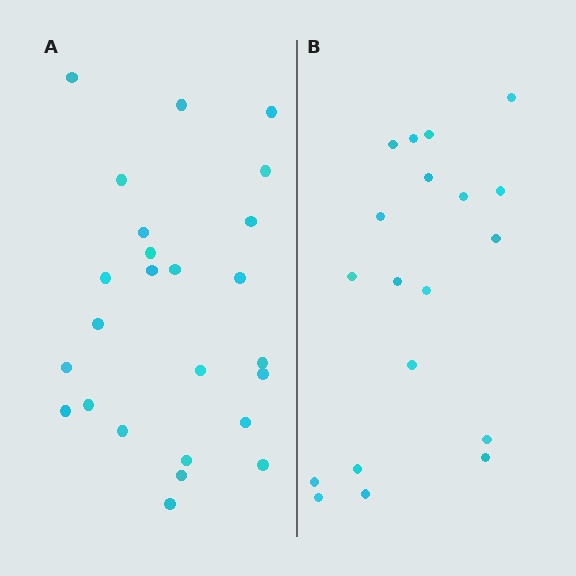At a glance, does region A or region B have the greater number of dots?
Region A (the left region) has more dots.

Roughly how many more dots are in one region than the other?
Region A has about 6 more dots than region B.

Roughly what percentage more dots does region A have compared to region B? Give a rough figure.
About 30% more.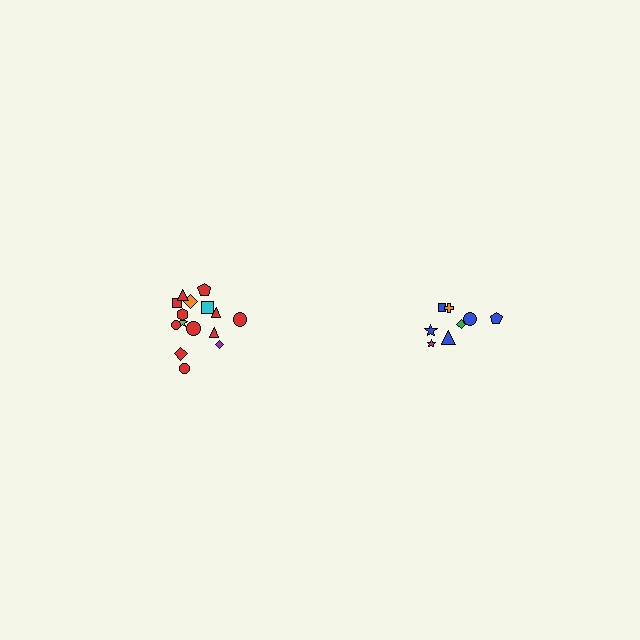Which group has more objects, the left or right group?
The left group.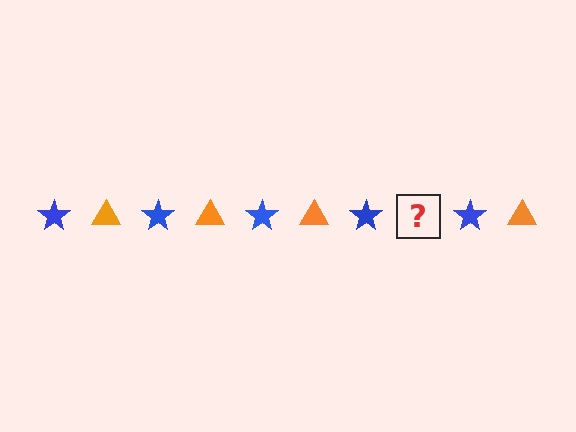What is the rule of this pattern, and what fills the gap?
The rule is that the pattern alternates between blue star and orange triangle. The gap should be filled with an orange triangle.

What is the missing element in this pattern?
The missing element is an orange triangle.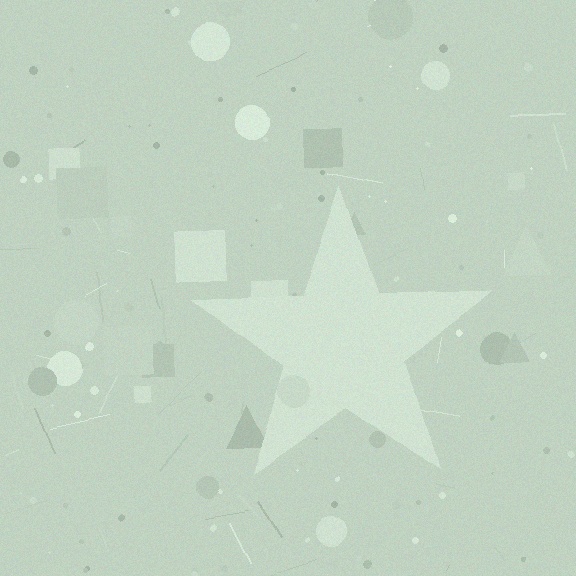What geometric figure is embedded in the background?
A star is embedded in the background.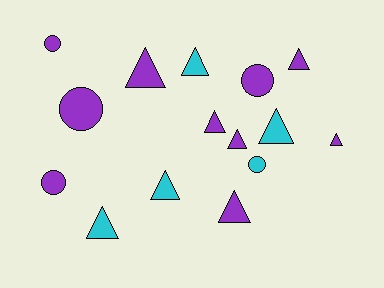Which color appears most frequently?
Purple, with 10 objects.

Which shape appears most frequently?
Triangle, with 10 objects.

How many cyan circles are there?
There is 1 cyan circle.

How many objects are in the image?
There are 15 objects.